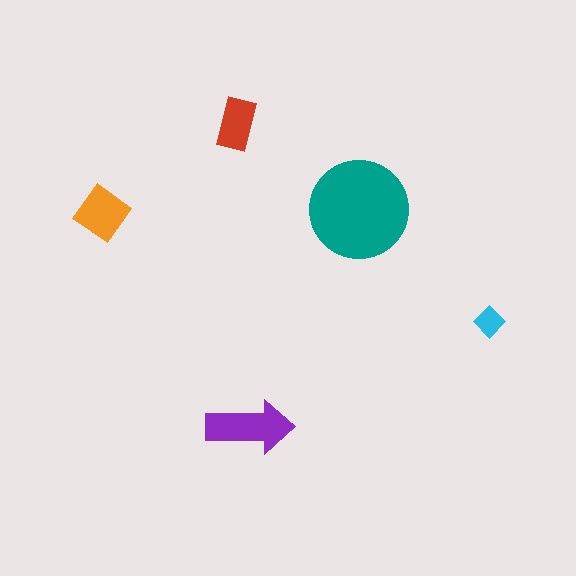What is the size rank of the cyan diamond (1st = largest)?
5th.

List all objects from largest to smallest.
The teal circle, the purple arrow, the orange diamond, the red rectangle, the cyan diamond.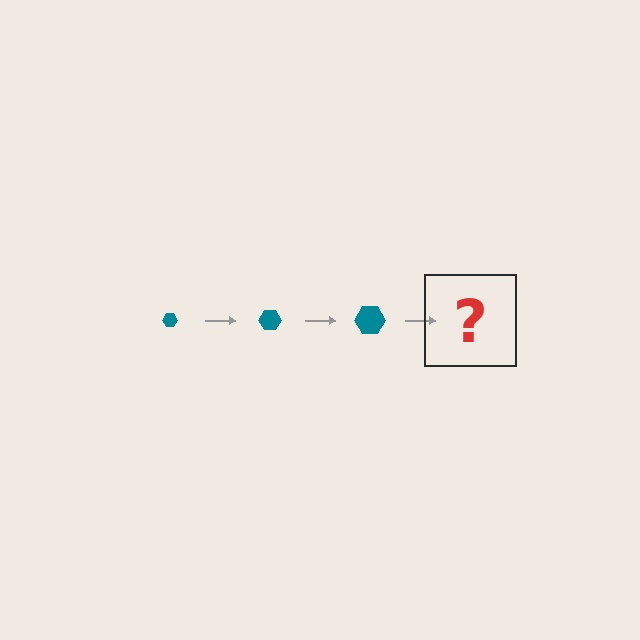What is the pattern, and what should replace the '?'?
The pattern is that the hexagon gets progressively larger each step. The '?' should be a teal hexagon, larger than the previous one.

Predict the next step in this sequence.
The next step is a teal hexagon, larger than the previous one.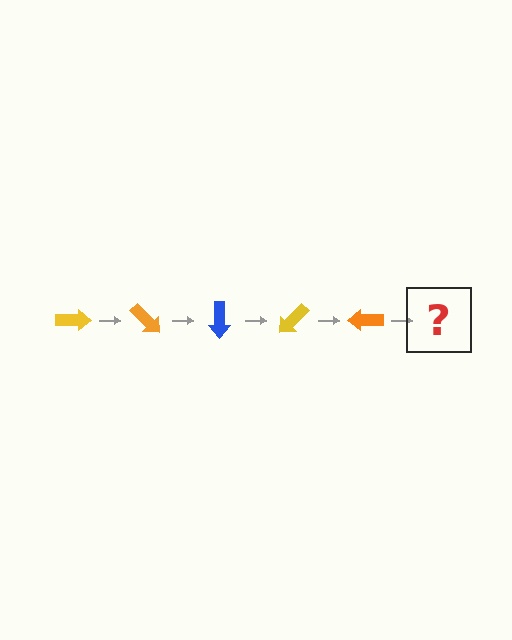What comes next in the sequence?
The next element should be a blue arrow, rotated 225 degrees from the start.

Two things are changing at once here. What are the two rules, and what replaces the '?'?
The two rules are that it rotates 45 degrees each step and the color cycles through yellow, orange, and blue. The '?' should be a blue arrow, rotated 225 degrees from the start.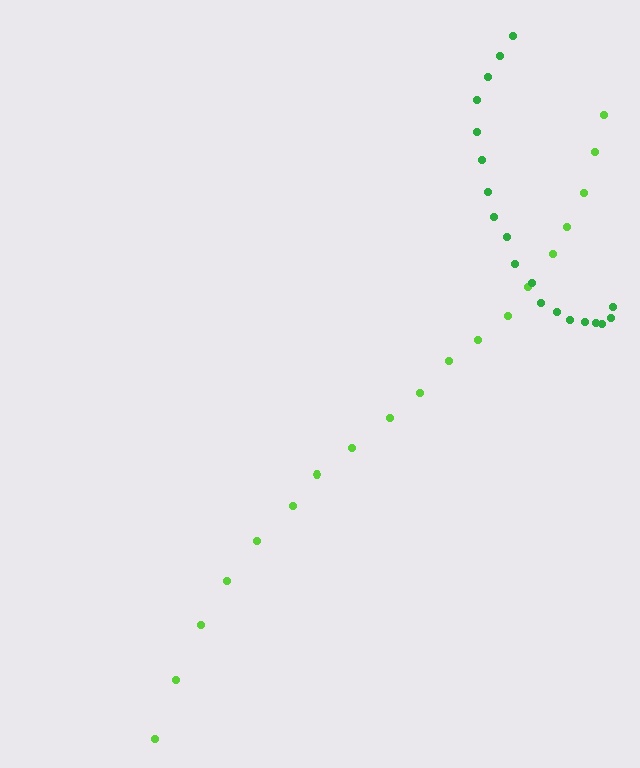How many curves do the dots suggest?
There are 2 distinct paths.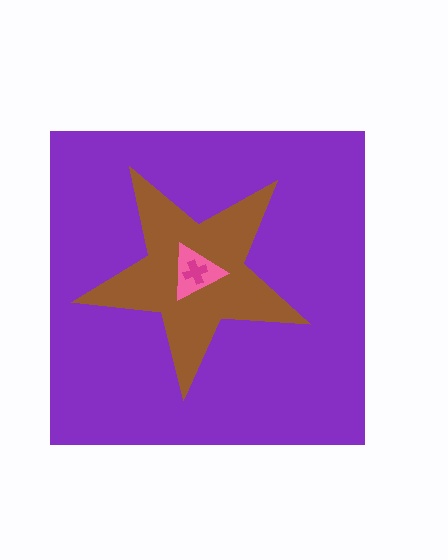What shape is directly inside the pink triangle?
The magenta cross.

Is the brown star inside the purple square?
Yes.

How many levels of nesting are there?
4.